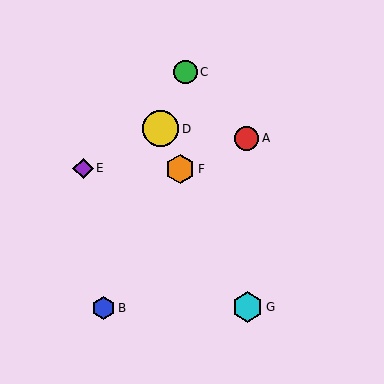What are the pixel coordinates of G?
Object G is at (248, 307).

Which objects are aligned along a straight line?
Objects D, F, G are aligned along a straight line.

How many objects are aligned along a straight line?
3 objects (D, F, G) are aligned along a straight line.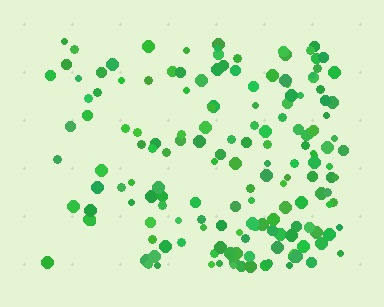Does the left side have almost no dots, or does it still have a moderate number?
Still a moderate number, just noticeably fewer than the right.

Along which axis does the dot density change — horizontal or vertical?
Horizontal.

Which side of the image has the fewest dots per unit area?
The left.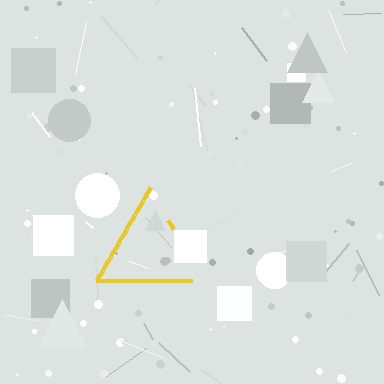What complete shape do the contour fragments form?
The contour fragments form a triangle.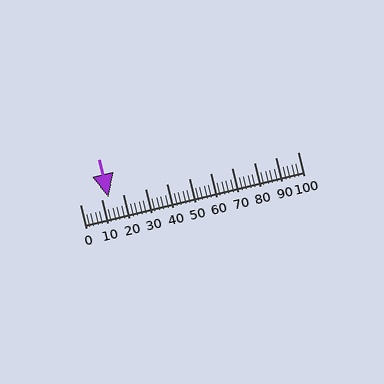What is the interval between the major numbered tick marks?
The major tick marks are spaced 10 units apart.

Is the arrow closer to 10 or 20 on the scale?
The arrow is closer to 10.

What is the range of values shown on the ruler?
The ruler shows values from 0 to 100.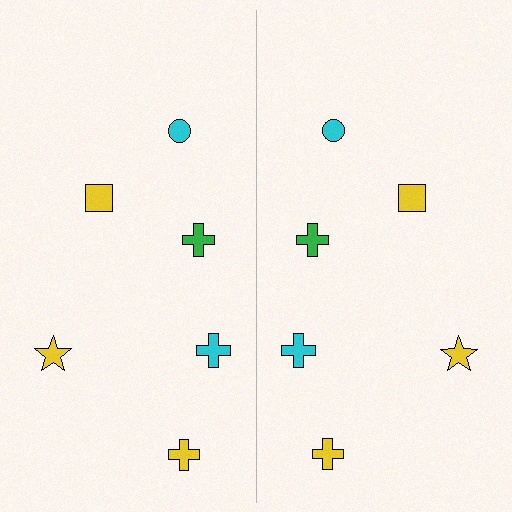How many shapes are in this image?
There are 12 shapes in this image.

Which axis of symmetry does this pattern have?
The pattern has a vertical axis of symmetry running through the center of the image.